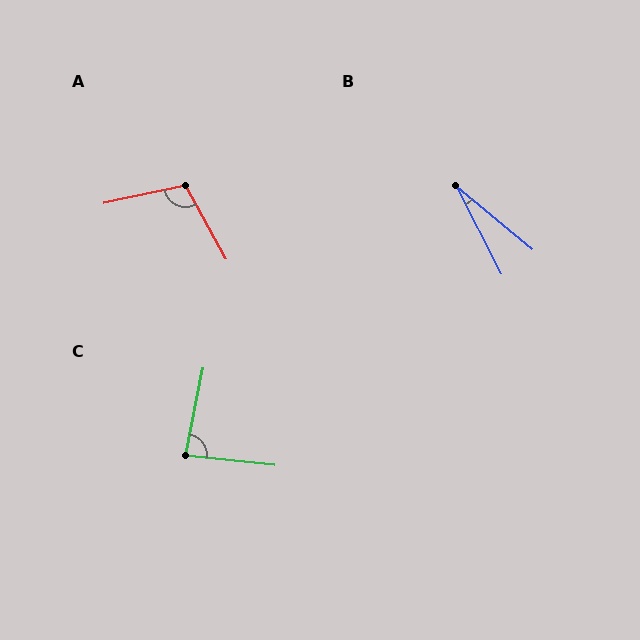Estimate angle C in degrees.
Approximately 85 degrees.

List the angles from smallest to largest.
B (23°), C (85°), A (107°).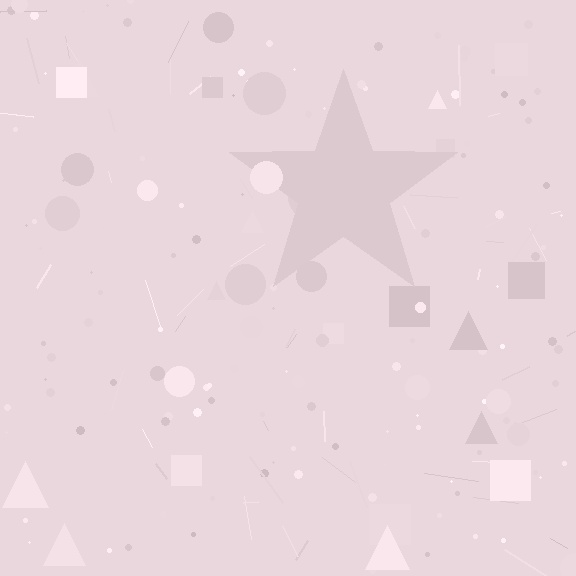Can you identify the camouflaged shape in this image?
The camouflaged shape is a star.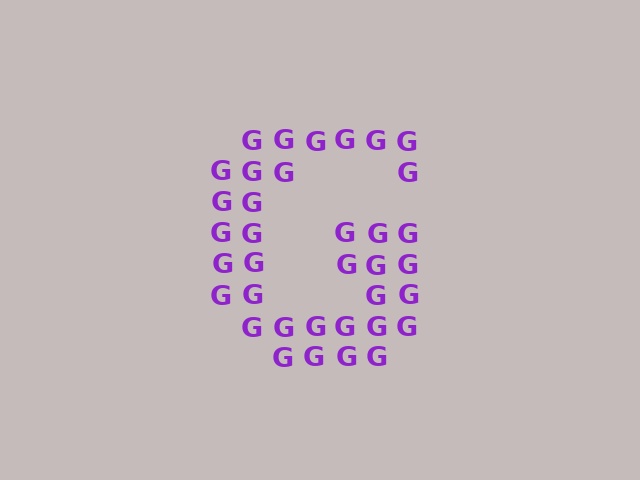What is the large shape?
The large shape is the letter G.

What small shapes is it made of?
It is made of small letter G's.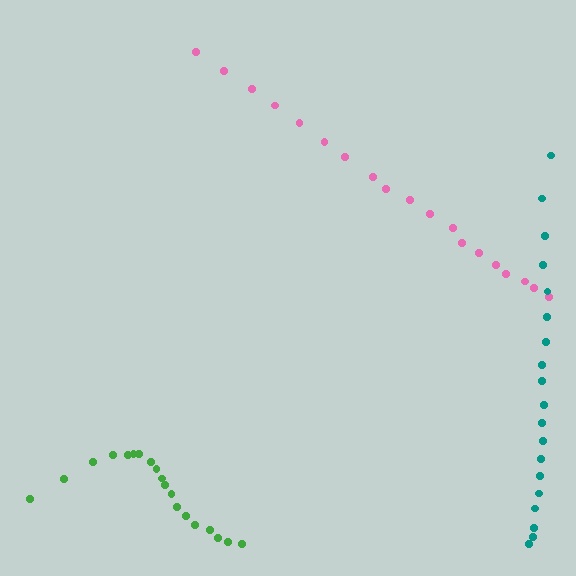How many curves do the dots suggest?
There are 3 distinct paths.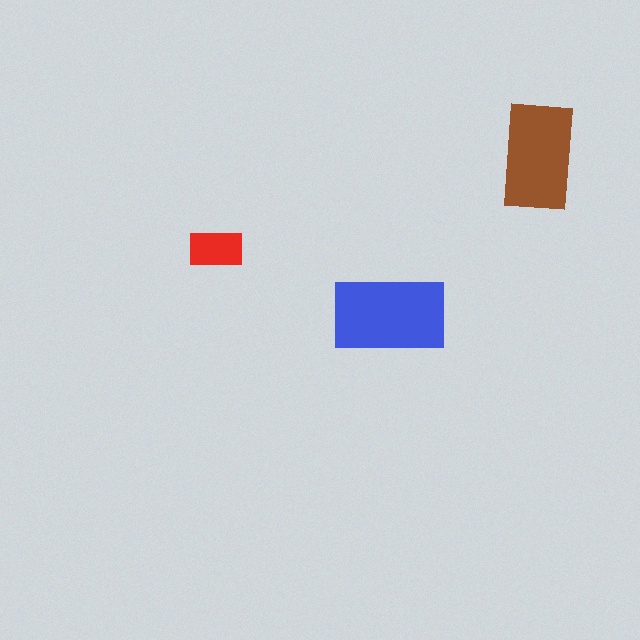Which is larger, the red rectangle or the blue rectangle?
The blue one.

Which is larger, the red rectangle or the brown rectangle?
The brown one.